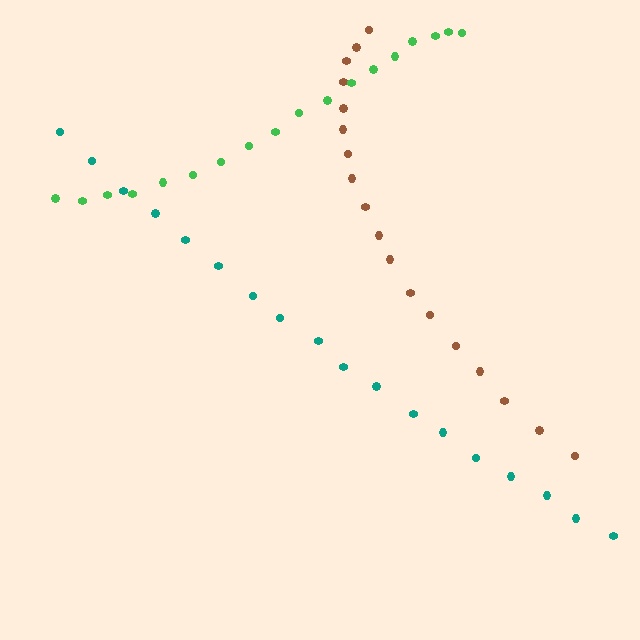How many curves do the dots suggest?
There are 3 distinct paths.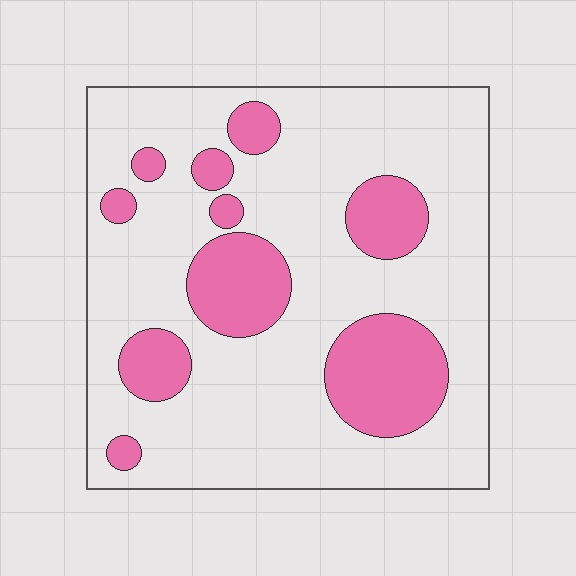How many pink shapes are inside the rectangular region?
10.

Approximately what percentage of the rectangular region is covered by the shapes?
Approximately 25%.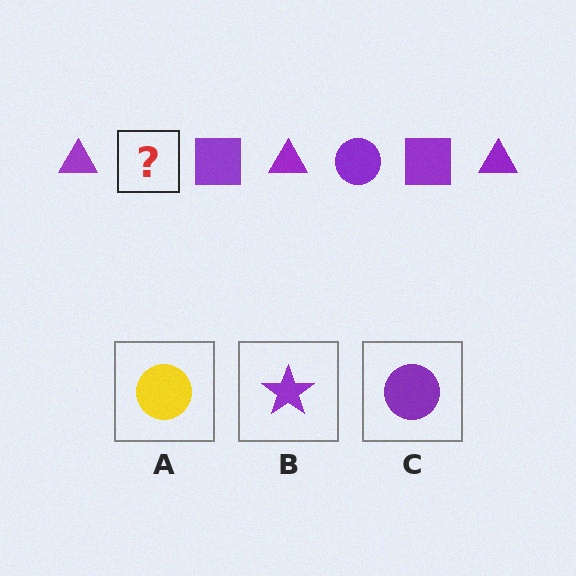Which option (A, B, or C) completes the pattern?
C.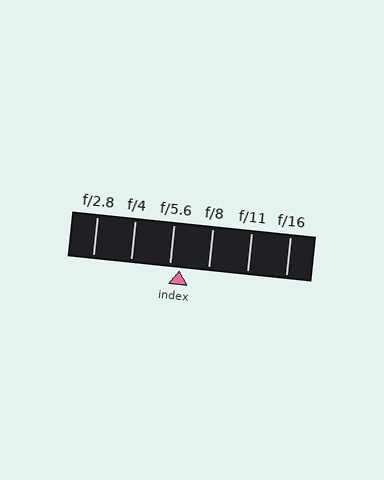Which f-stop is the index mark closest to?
The index mark is closest to f/5.6.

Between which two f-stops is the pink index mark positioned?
The index mark is between f/5.6 and f/8.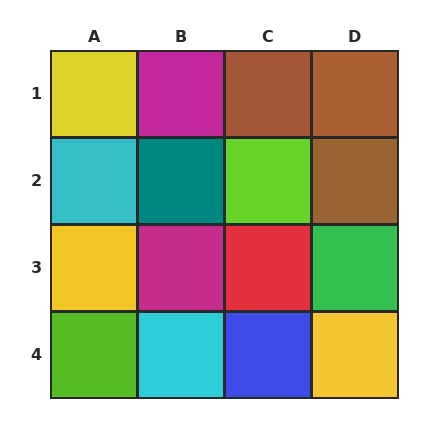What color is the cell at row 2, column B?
Teal.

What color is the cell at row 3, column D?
Green.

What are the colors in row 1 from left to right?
Yellow, magenta, brown, brown.